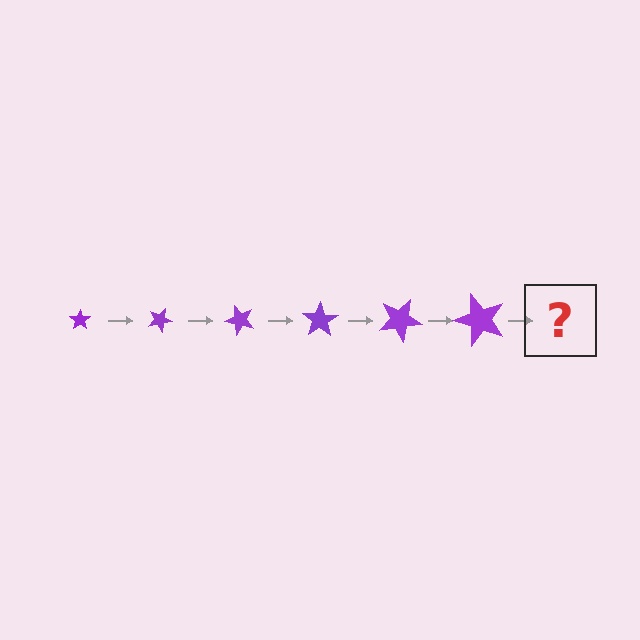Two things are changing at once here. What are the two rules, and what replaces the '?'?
The two rules are that the star grows larger each step and it rotates 25 degrees each step. The '?' should be a star, larger than the previous one and rotated 150 degrees from the start.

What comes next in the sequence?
The next element should be a star, larger than the previous one and rotated 150 degrees from the start.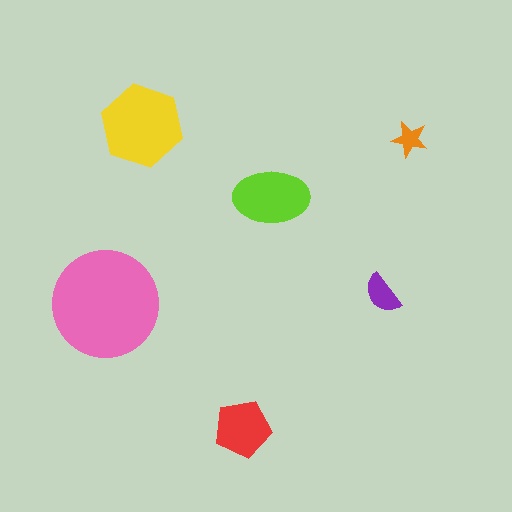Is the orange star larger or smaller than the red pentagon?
Smaller.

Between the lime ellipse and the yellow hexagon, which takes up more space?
The yellow hexagon.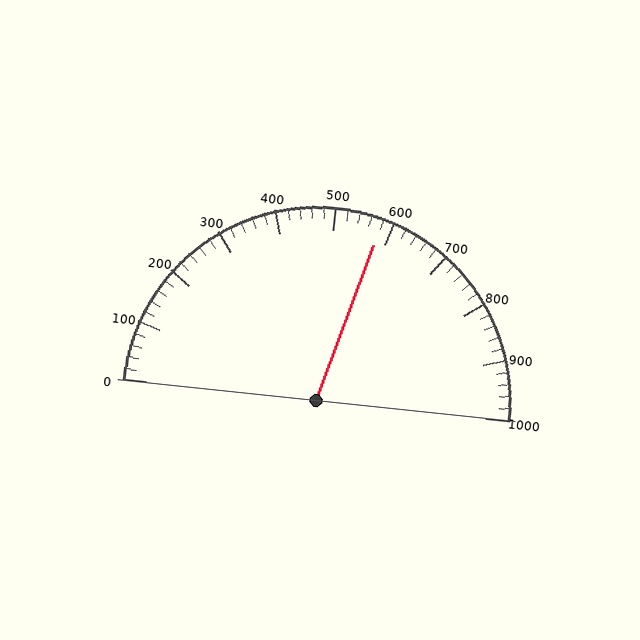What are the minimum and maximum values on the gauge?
The gauge ranges from 0 to 1000.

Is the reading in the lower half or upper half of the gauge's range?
The reading is in the upper half of the range (0 to 1000).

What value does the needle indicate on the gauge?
The needle indicates approximately 580.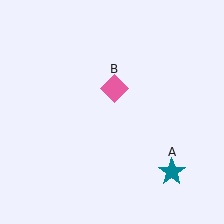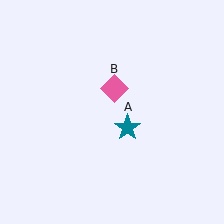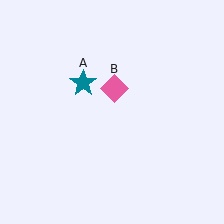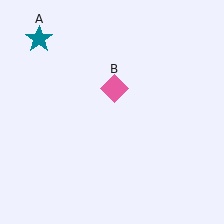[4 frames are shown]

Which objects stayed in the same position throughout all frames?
Pink diamond (object B) remained stationary.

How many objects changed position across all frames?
1 object changed position: teal star (object A).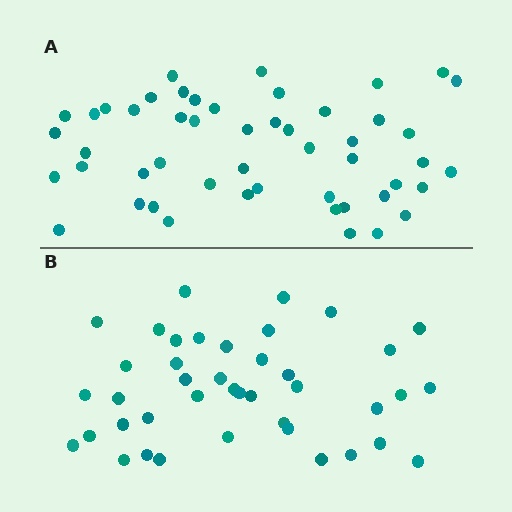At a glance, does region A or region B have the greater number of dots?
Region A (the top region) has more dots.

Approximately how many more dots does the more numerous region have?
Region A has roughly 8 or so more dots than region B.